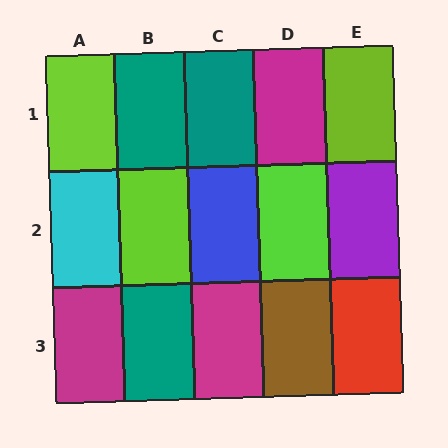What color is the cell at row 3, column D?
Brown.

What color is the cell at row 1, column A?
Lime.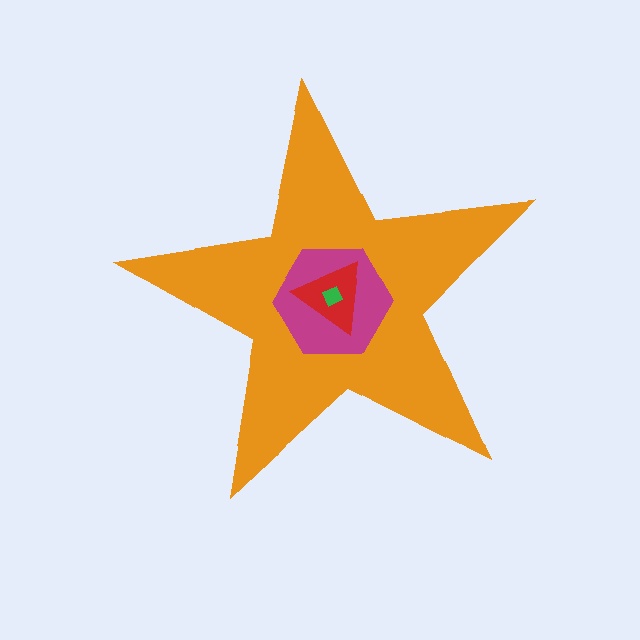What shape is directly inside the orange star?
The magenta hexagon.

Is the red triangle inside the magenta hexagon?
Yes.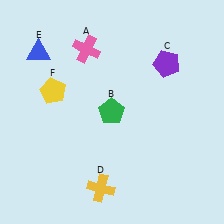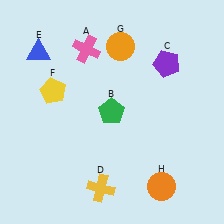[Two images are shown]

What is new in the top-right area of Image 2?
An orange circle (G) was added in the top-right area of Image 2.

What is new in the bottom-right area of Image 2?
An orange circle (H) was added in the bottom-right area of Image 2.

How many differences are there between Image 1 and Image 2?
There are 2 differences between the two images.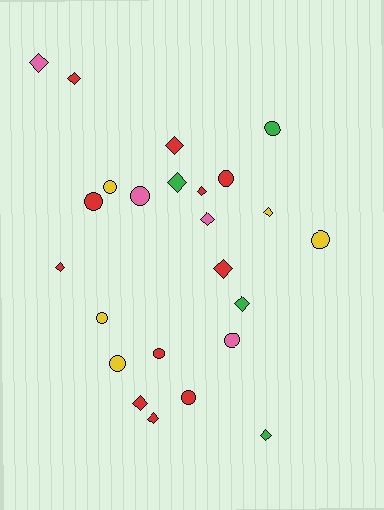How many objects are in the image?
There are 24 objects.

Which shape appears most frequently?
Diamond, with 13 objects.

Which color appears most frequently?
Red, with 11 objects.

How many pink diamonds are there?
There are 2 pink diamonds.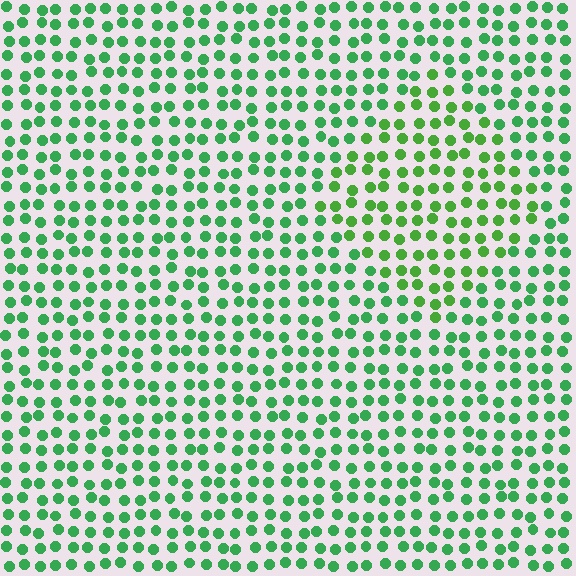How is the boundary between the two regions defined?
The boundary is defined purely by a slight shift in hue (about 24 degrees). Spacing, size, and orientation are identical on both sides.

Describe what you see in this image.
The image is filled with small green elements in a uniform arrangement. A diamond-shaped region is visible where the elements are tinted to a slightly different hue, forming a subtle color boundary.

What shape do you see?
I see a diamond.